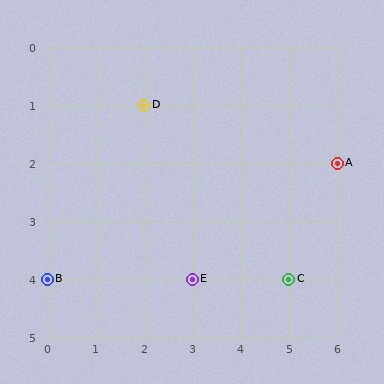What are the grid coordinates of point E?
Point E is at grid coordinates (3, 4).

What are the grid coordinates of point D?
Point D is at grid coordinates (2, 1).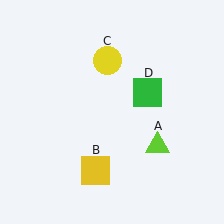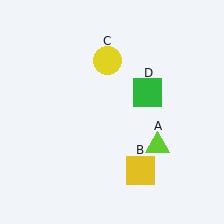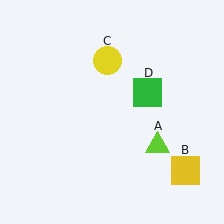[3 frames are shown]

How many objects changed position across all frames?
1 object changed position: yellow square (object B).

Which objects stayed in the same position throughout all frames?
Lime triangle (object A) and yellow circle (object C) and green square (object D) remained stationary.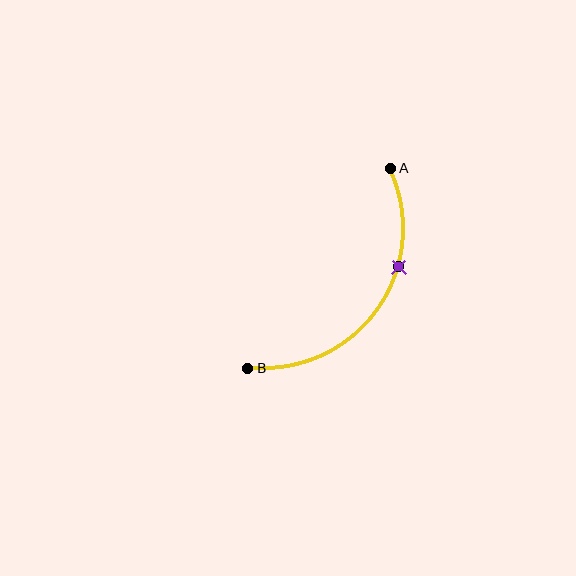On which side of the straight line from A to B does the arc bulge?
The arc bulges below and to the right of the straight line connecting A and B.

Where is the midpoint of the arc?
The arc midpoint is the point on the curve farthest from the straight line joining A and B. It sits below and to the right of that line.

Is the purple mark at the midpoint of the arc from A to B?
No. The purple mark lies on the arc but is closer to endpoint A. The arc midpoint would be at the point on the curve equidistant along the arc from both A and B.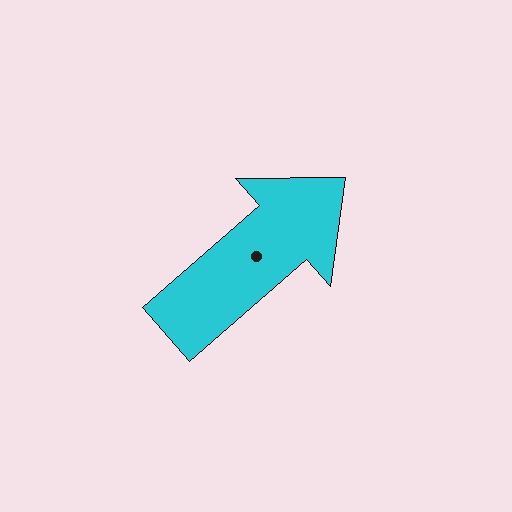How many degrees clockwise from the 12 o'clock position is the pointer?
Approximately 49 degrees.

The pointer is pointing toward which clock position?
Roughly 2 o'clock.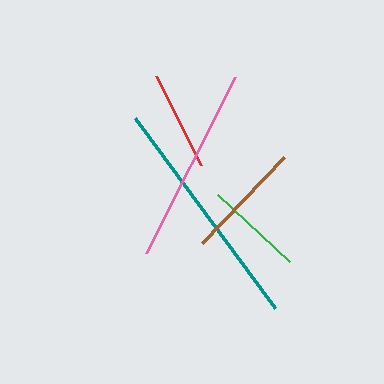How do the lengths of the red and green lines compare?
The red and green lines are approximately the same length.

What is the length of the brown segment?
The brown segment is approximately 119 pixels long.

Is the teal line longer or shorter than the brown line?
The teal line is longer than the brown line.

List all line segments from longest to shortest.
From longest to shortest: teal, pink, brown, red, green.